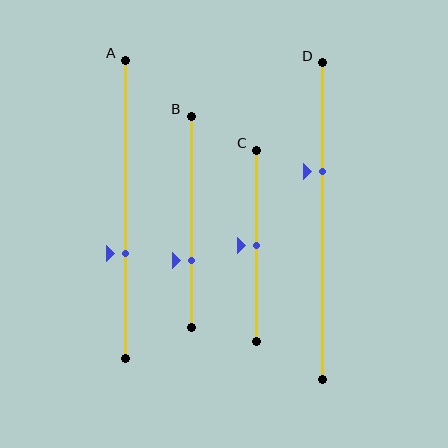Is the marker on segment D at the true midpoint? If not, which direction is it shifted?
No, the marker on segment D is shifted upward by about 16% of the segment length.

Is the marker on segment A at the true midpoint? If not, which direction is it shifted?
No, the marker on segment A is shifted downward by about 15% of the segment length.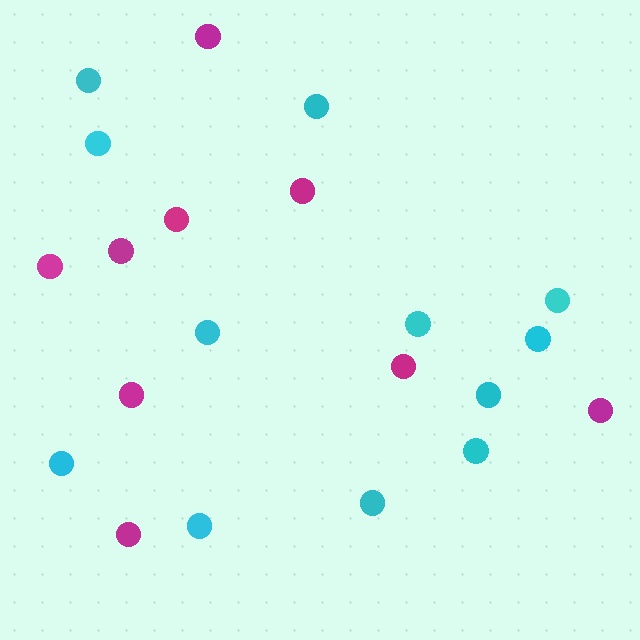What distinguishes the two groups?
There are 2 groups: one group of magenta circles (9) and one group of cyan circles (12).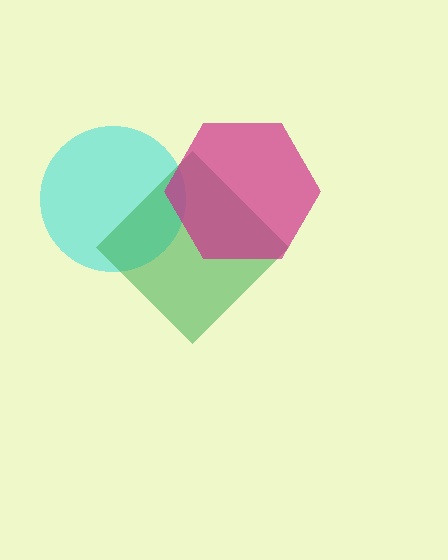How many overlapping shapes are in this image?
There are 3 overlapping shapes in the image.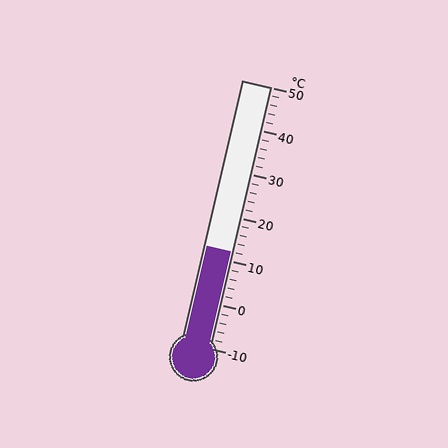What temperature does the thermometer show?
The thermometer shows approximately 12°C.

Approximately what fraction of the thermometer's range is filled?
The thermometer is filled to approximately 35% of its range.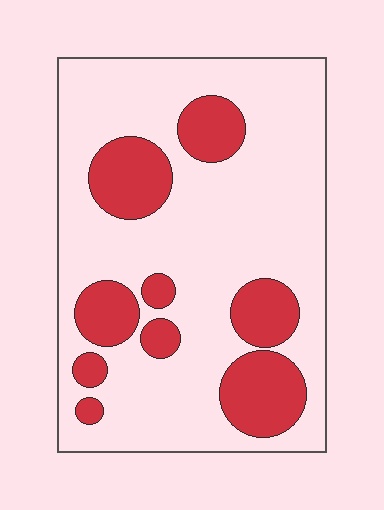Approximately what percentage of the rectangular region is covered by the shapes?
Approximately 25%.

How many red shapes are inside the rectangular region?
9.